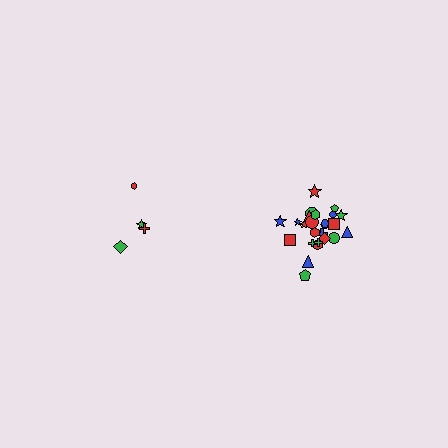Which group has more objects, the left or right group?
The right group.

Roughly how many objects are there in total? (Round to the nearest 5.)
Roughly 30 objects in total.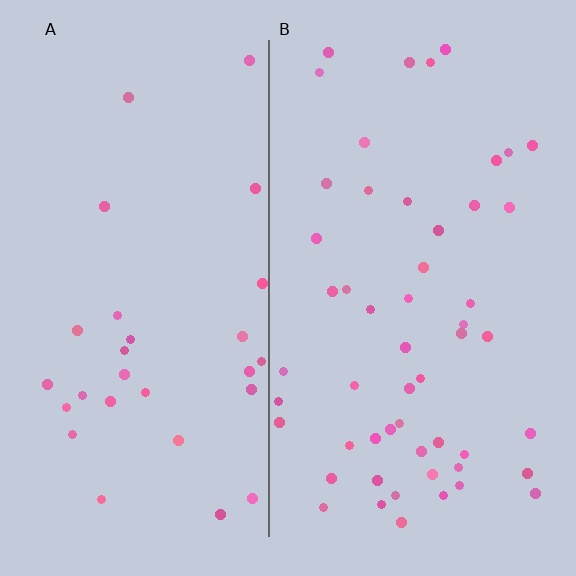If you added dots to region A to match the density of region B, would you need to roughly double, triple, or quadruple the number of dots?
Approximately double.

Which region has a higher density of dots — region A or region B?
B (the right).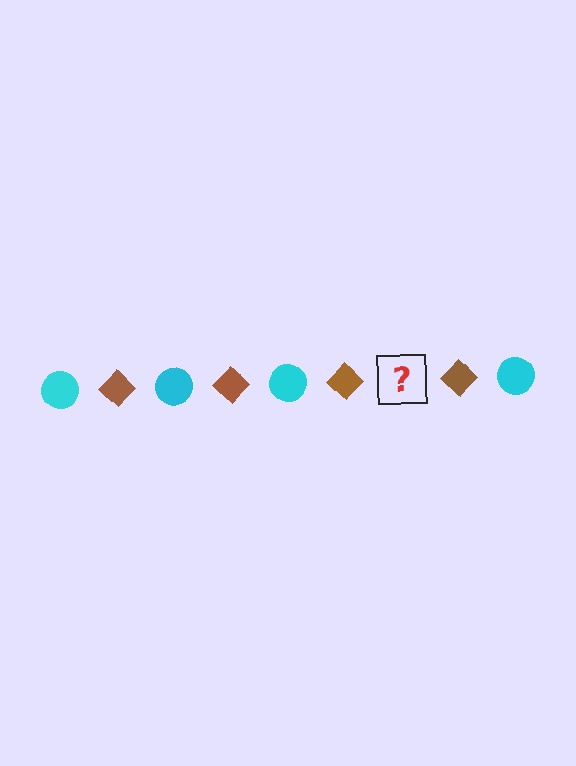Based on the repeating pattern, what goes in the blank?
The blank should be a cyan circle.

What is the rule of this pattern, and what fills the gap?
The rule is that the pattern alternates between cyan circle and brown diamond. The gap should be filled with a cyan circle.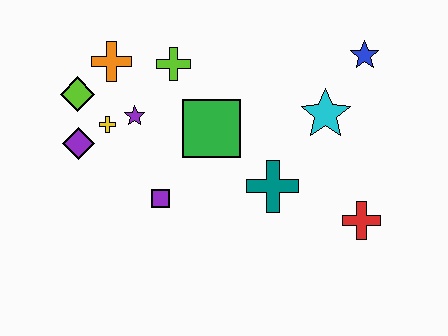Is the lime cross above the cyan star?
Yes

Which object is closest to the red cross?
The teal cross is closest to the red cross.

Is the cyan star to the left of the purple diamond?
No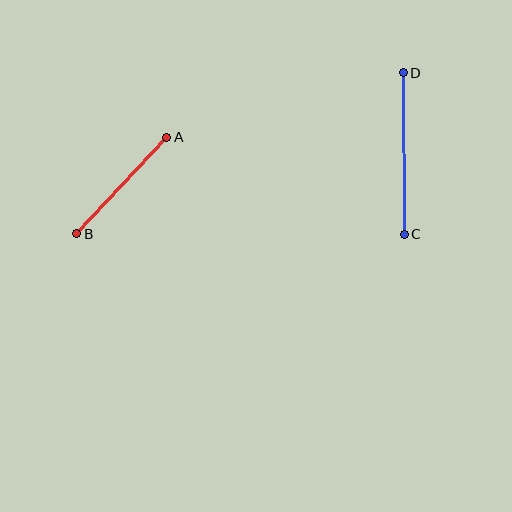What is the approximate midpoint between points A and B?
The midpoint is at approximately (122, 186) pixels.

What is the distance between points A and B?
The distance is approximately 132 pixels.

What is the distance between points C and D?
The distance is approximately 161 pixels.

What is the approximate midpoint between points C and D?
The midpoint is at approximately (404, 154) pixels.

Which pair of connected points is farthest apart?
Points C and D are farthest apart.